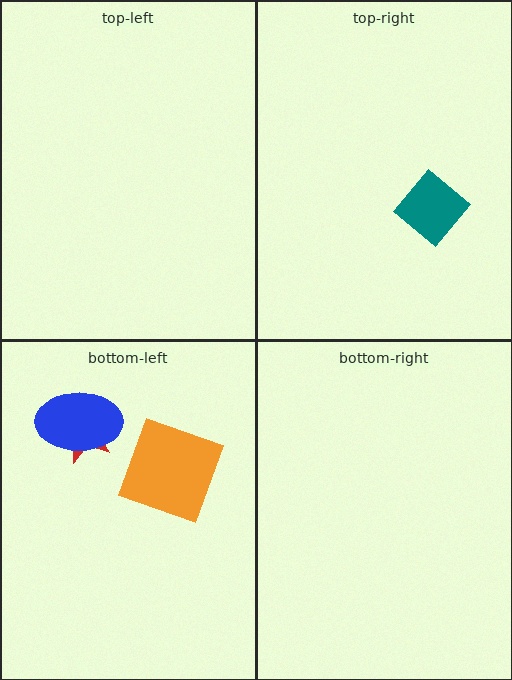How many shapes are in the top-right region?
1.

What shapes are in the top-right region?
The teal diamond.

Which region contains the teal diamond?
The top-right region.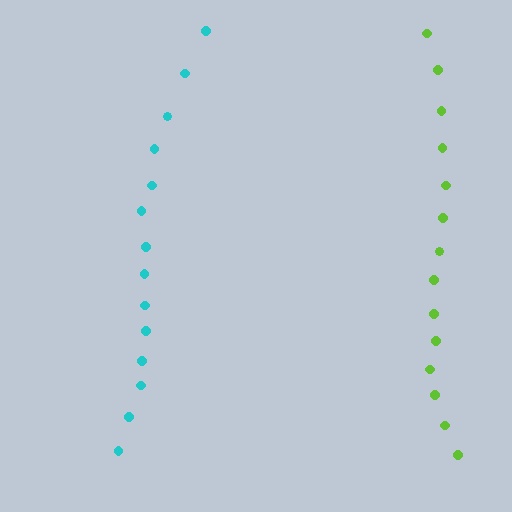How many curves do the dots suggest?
There are 2 distinct paths.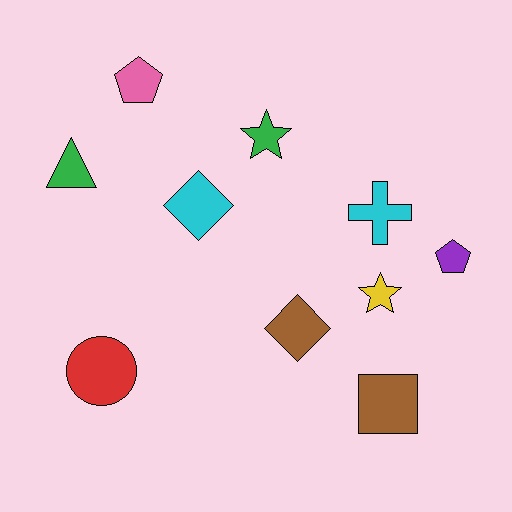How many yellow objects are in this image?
There is 1 yellow object.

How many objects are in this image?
There are 10 objects.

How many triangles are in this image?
There is 1 triangle.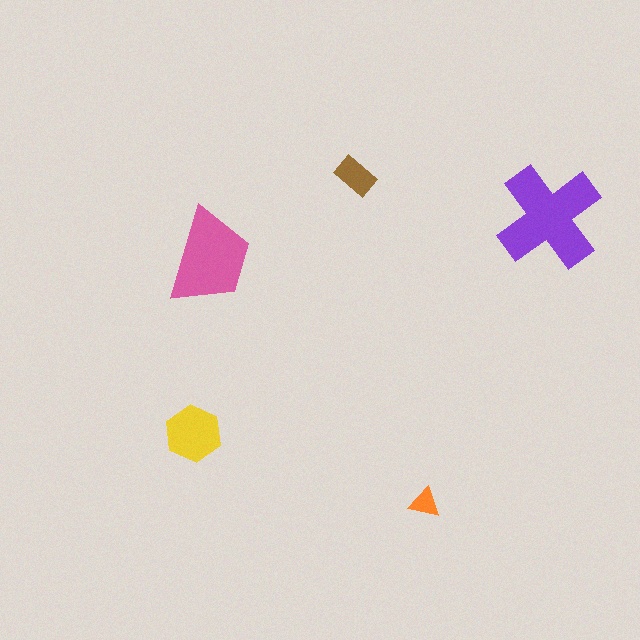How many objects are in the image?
There are 5 objects in the image.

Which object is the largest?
The purple cross.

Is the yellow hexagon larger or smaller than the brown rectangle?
Larger.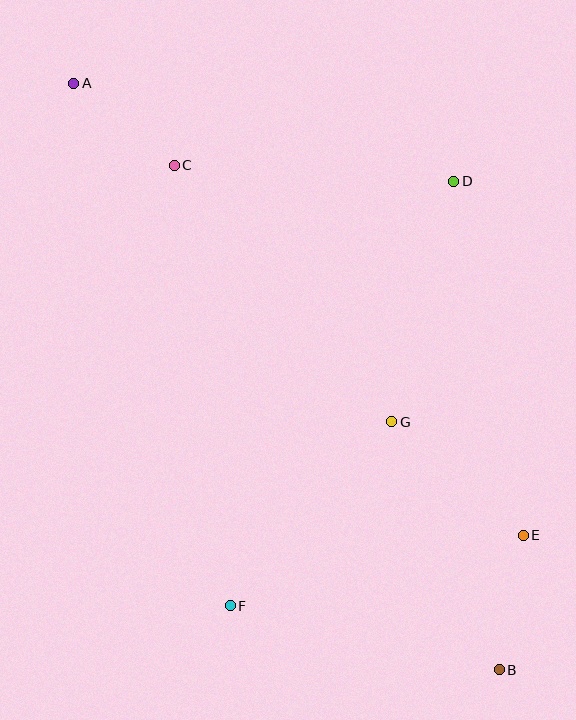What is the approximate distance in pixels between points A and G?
The distance between A and G is approximately 465 pixels.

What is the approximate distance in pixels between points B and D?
The distance between B and D is approximately 491 pixels.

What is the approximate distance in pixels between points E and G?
The distance between E and G is approximately 174 pixels.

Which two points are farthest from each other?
Points A and B are farthest from each other.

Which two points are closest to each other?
Points A and C are closest to each other.